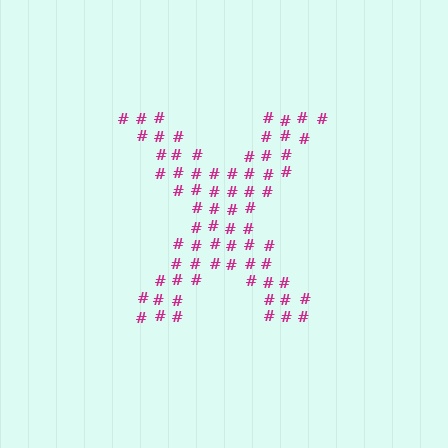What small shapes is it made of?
It is made of small hash symbols.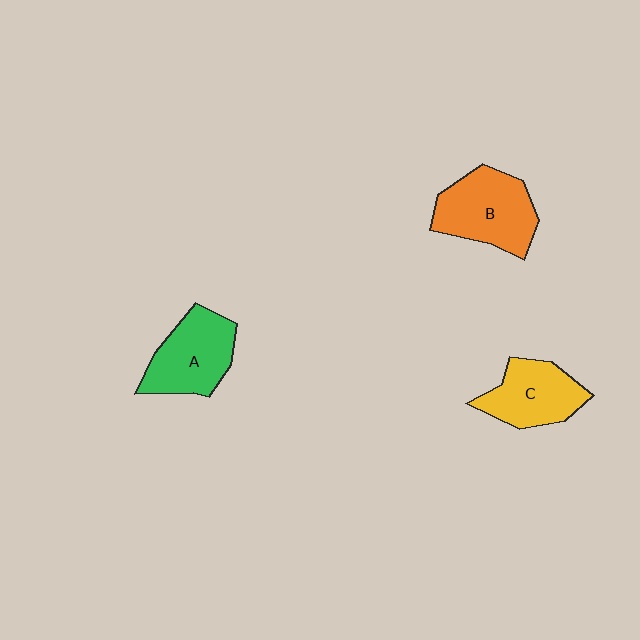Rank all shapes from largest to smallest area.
From largest to smallest: B (orange), A (green), C (yellow).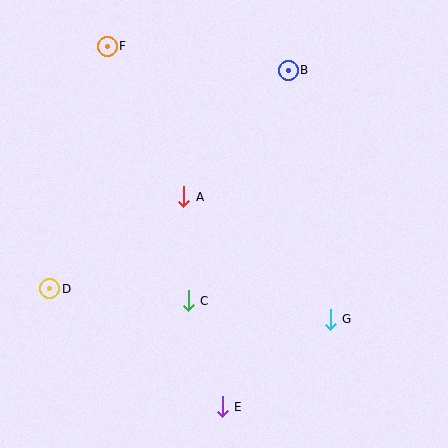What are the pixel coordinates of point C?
Point C is at (188, 301).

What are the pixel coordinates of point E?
Point E is at (222, 407).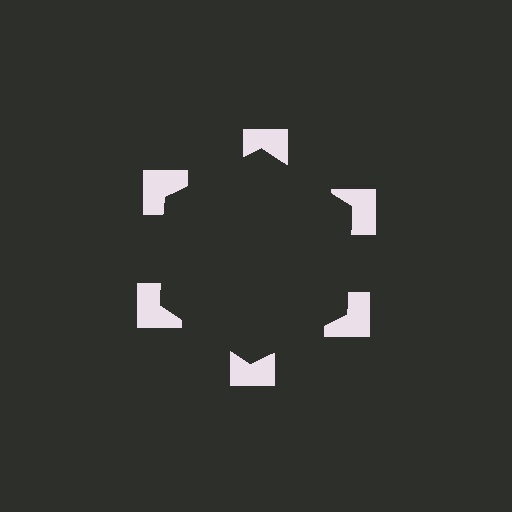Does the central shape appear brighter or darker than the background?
It typically appears slightly darker than the background, even though no actual brightness change is drawn.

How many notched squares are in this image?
There are 6 — one at each vertex of the illusory hexagon.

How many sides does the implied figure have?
6 sides.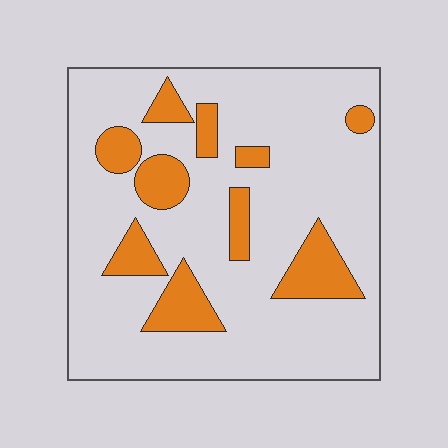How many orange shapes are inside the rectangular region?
10.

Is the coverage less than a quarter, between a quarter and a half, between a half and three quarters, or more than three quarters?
Less than a quarter.